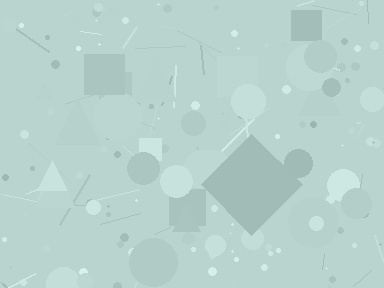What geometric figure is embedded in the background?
A diamond is embedded in the background.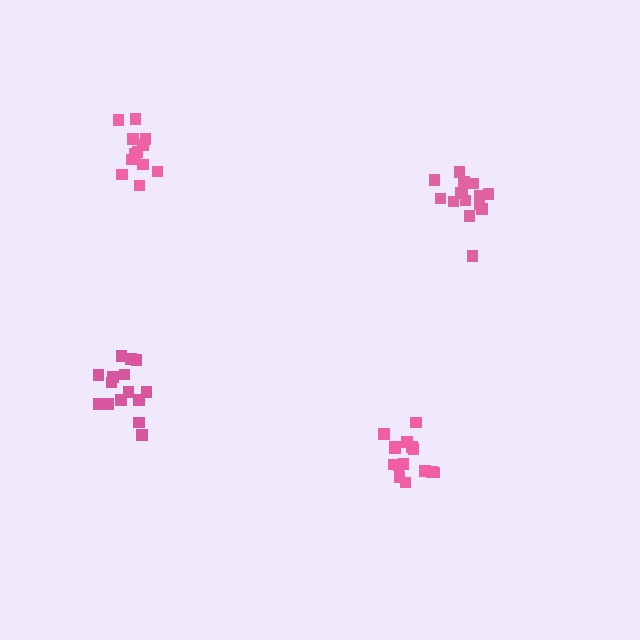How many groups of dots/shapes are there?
There are 4 groups.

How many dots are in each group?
Group 1: 15 dots, Group 2: 12 dots, Group 3: 15 dots, Group 4: 15 dots (57 total).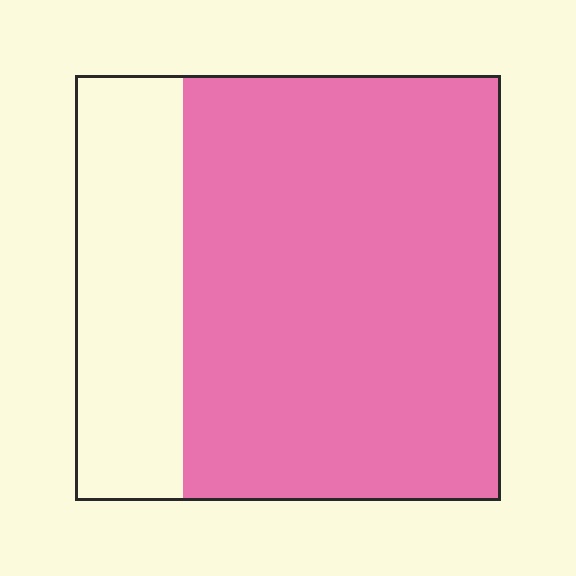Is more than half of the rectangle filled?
Yes.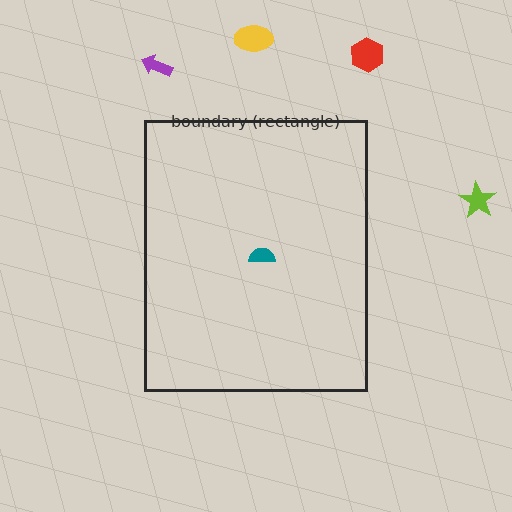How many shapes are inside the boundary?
1 inside, 4 outside.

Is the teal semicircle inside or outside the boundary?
Inside.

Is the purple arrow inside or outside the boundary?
Outside.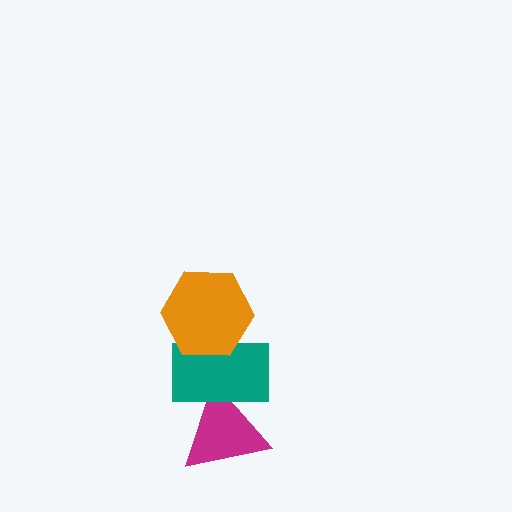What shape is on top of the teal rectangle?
The orange hexagon is on top of the teal rectangle.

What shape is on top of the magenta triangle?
The teal rectangle is on top of the magenta triangle.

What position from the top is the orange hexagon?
The orange hexagon is 1st from the top.